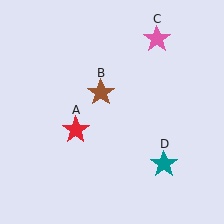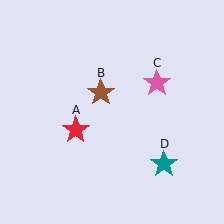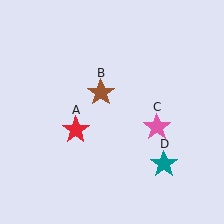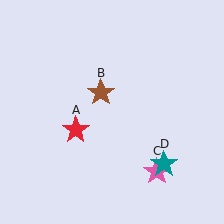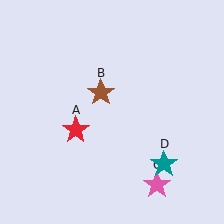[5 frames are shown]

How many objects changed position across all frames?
1 object changed position: pink star (object C).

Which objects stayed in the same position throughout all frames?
Red star (object A) and brown star (object B) and teal star (object D) remained stationary.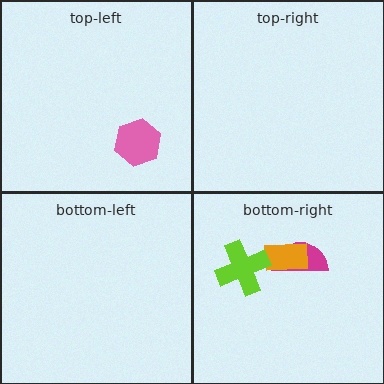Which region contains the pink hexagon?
The top-left region.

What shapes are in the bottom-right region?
The magenta semicircle, the orange rectangle, the lime cross.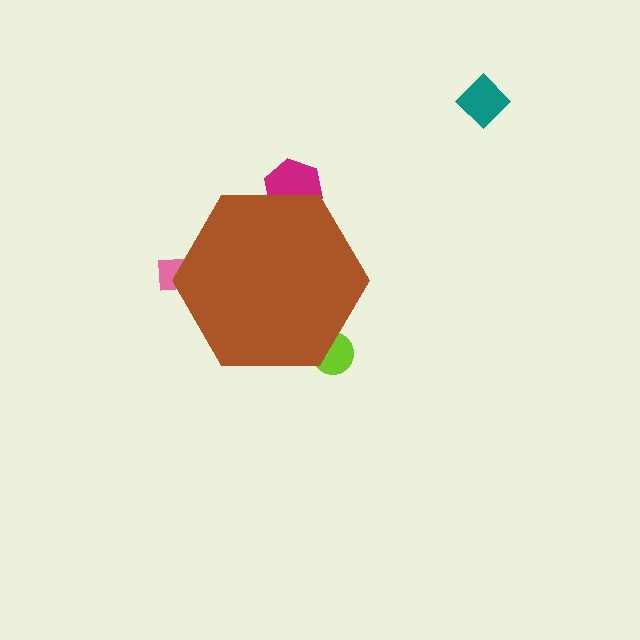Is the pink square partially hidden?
Yes, the pink square is partially hidden behind the brown hexagon.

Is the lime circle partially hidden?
Yes, the lime circle is partially hidden behind the brown hexagon.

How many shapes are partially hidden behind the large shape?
3 shapes are partially hidden.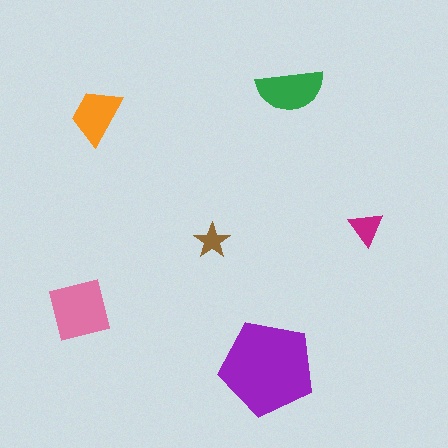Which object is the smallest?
The brown star.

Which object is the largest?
The purple pentagon.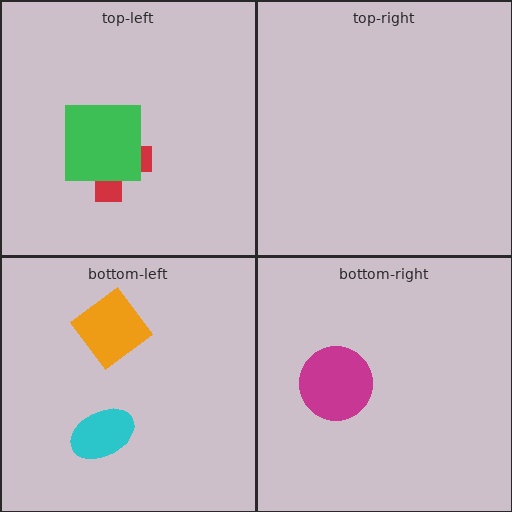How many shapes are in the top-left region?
2.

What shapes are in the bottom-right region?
The magenta circle.